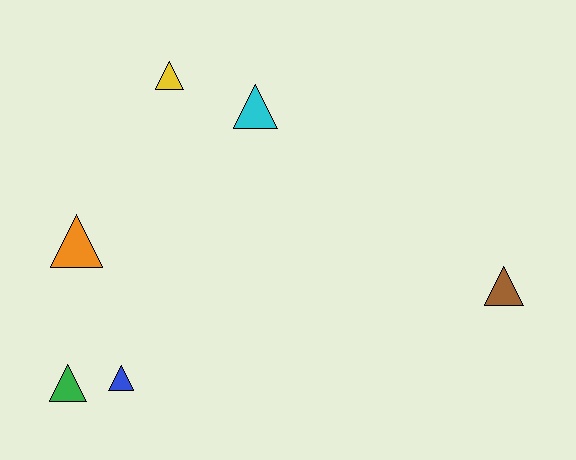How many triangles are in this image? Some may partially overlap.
There are 6 triangles.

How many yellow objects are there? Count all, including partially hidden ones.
There is 1 yellow object.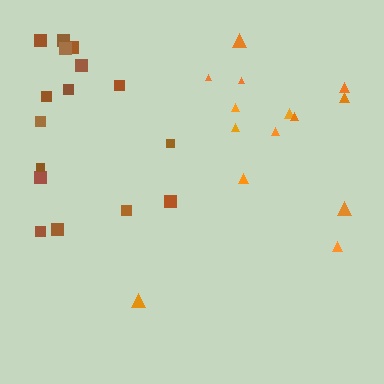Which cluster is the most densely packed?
Brown.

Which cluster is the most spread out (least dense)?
Orange.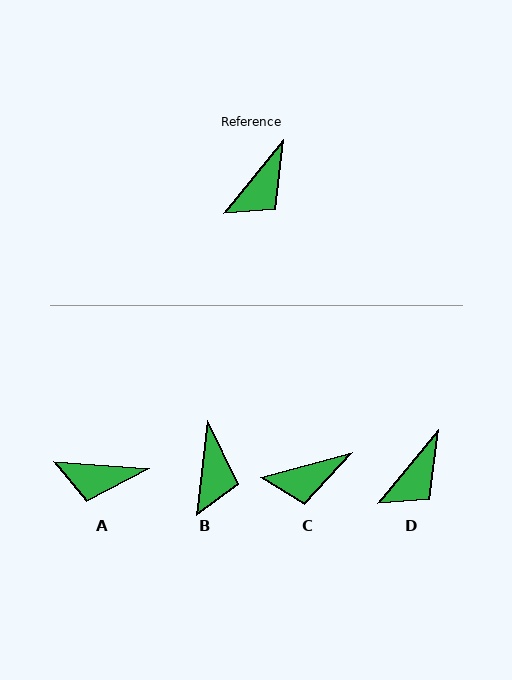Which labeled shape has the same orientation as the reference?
D.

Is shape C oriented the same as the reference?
No, it is off by about 35 degrees.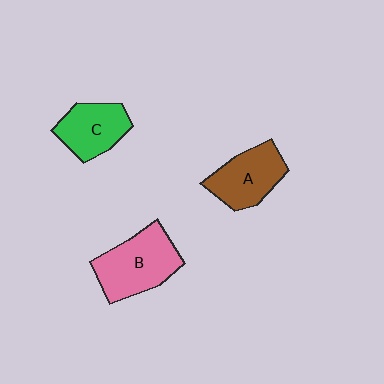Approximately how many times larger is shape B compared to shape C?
Approximately 1.4 times.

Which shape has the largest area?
Shape B (pink).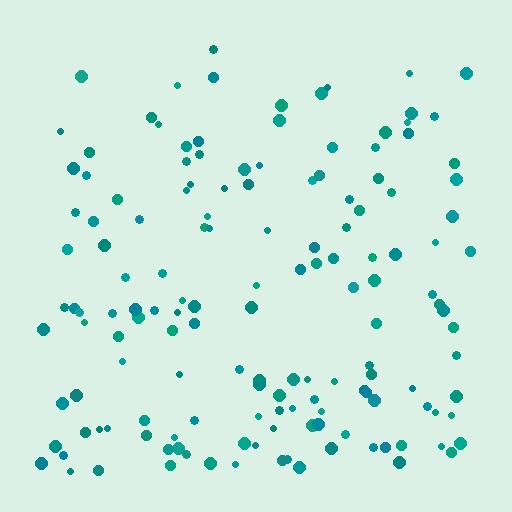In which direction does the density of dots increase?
From top to bottom, with the bottom side densest.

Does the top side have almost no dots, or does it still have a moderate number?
Still a moderate number, just noticeably fewer than the bottom.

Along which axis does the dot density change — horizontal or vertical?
Vertical.